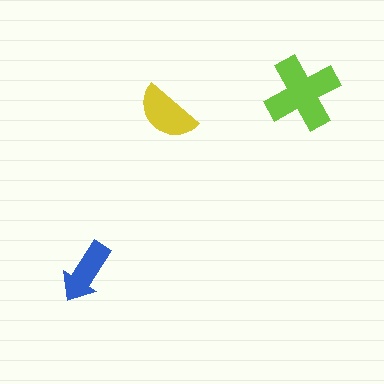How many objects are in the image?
There are 3 objects in the image.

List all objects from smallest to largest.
The blue arrow, the yellow semicircle, the lime cross.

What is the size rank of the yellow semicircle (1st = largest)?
2nd.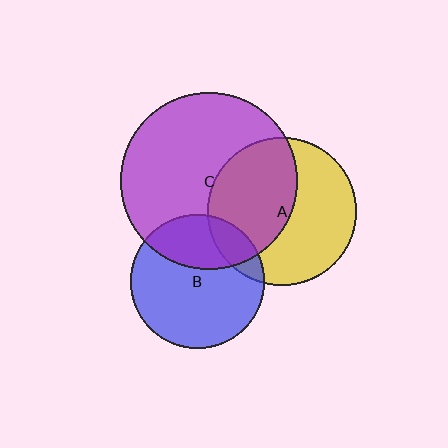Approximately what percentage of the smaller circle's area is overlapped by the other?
Approximately 50%.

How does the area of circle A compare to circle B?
Approximately 1.2 times.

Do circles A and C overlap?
Yes.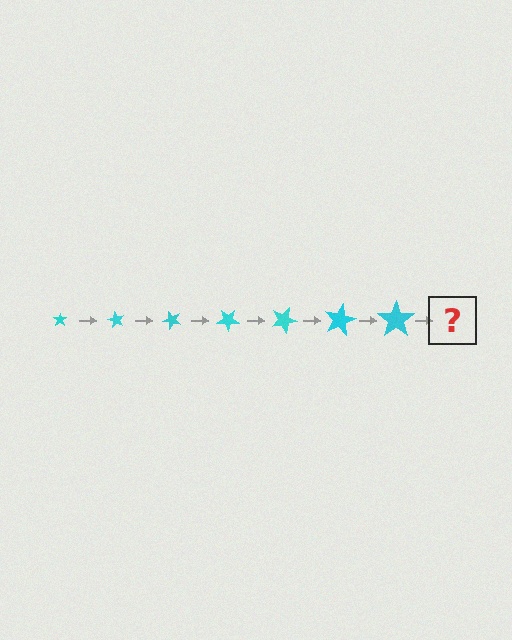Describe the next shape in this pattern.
It should be a star, larger than the previous one and rotated 420 degrees from the start.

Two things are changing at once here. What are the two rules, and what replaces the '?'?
The two rules are that the star grows larger each step and it rotates 60 degrees each step. The '?' should be a star, larger than the previous one and rotated 420 degrees from the start.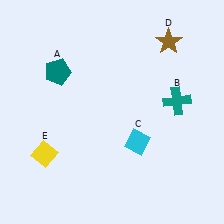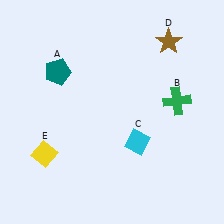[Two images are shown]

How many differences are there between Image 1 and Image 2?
There is 1 difference between the two images.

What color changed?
The cross (B) changed from teal in Image 1 to green in Image 2.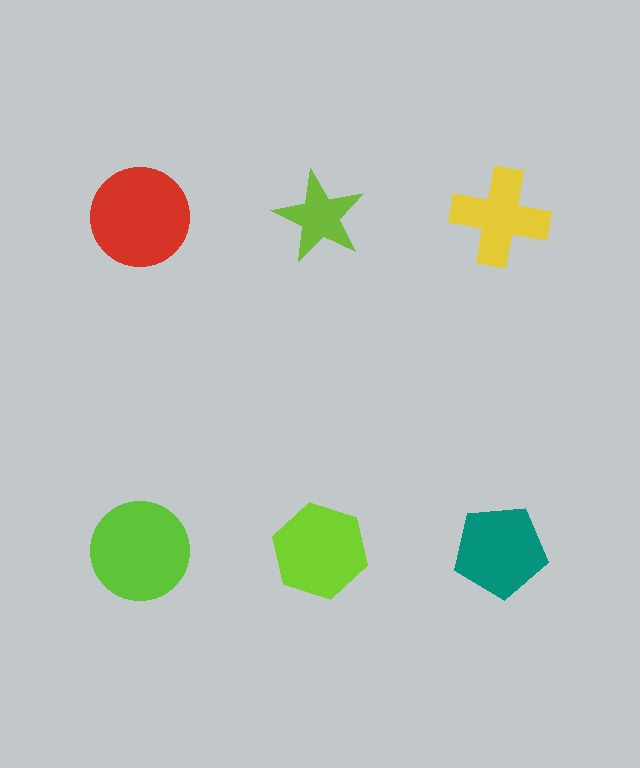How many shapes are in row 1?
3 shapes.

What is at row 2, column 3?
A teal pentagon.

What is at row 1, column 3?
A yellow cross.